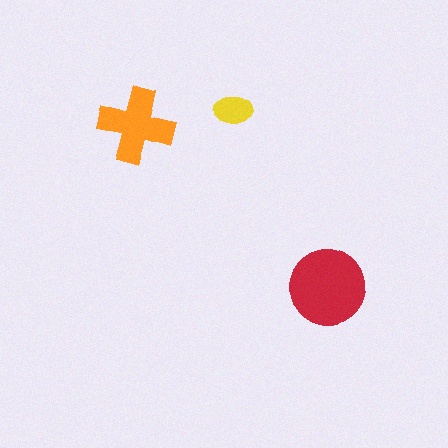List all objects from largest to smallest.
The red circle, the orange cross, the yellow ellipse.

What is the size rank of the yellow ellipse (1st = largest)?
3rd.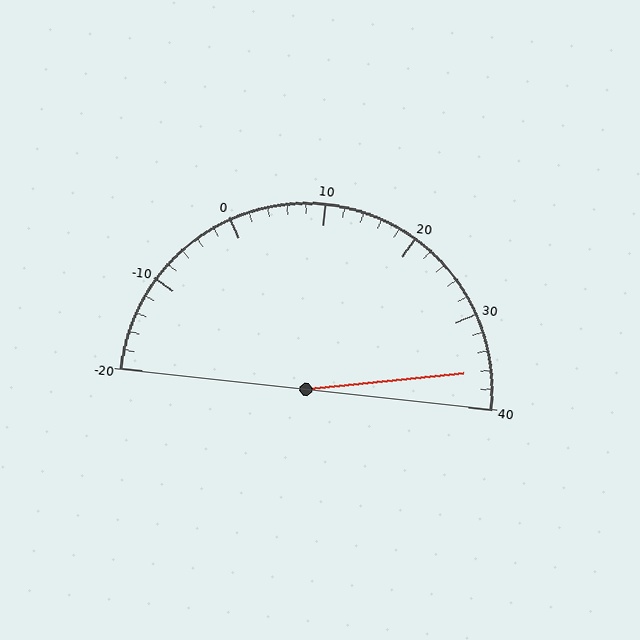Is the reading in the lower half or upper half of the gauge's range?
The reading is in the upper half of the range (-20 to 40).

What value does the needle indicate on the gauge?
The needle indicates approximately 36.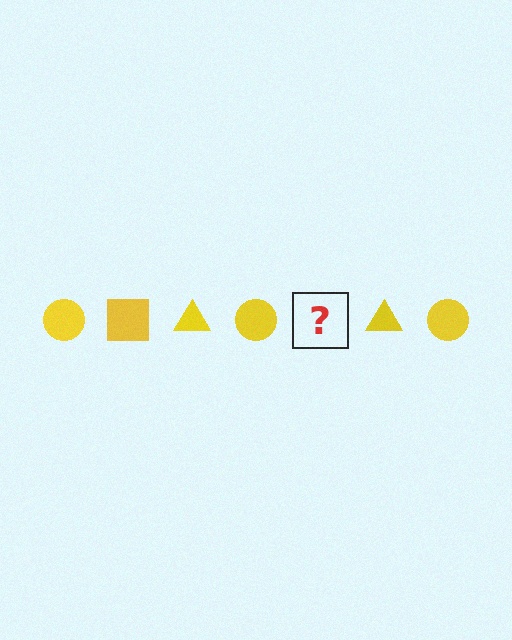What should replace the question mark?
The question mark should be replaced with a yellow square.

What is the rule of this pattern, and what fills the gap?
The rule is that the pattern cycles through circle, square, triangle shapes in yellow. The gap should be filled with a yellow square.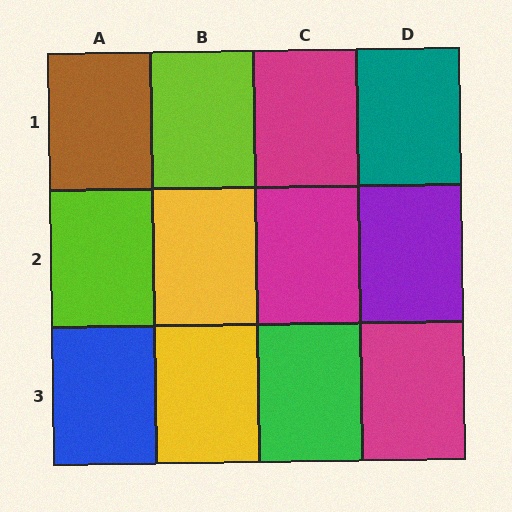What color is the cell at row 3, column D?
Magenta.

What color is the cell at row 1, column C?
Magenta.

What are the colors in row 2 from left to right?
Lime, yellow, magenta, purple.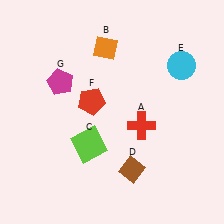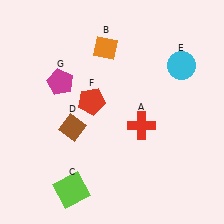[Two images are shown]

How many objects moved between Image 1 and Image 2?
2 objects moved between the two images.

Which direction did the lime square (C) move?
The lime square (C) moved down.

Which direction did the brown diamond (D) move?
The brown diamond (D) moved left.